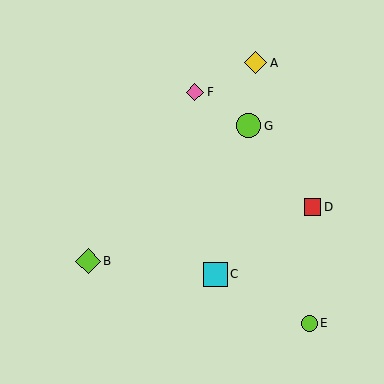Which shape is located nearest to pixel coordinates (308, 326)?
The lime circle (labeled E) at (309, 323) is nearest to that location.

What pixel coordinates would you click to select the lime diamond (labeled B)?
Click at (88, 261) to select the lime diamond B.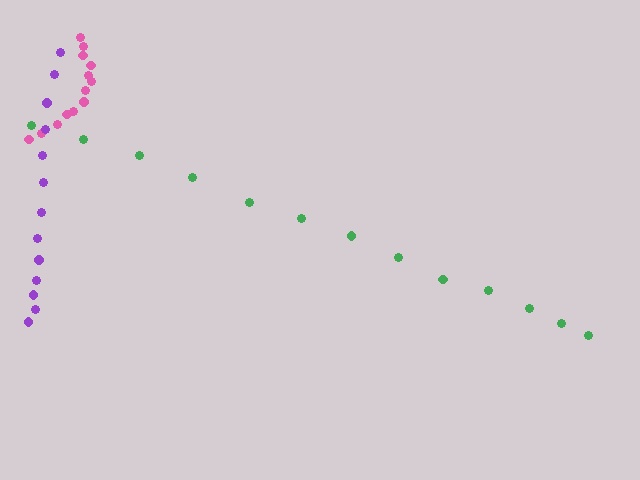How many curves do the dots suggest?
There are 3 distinct paths.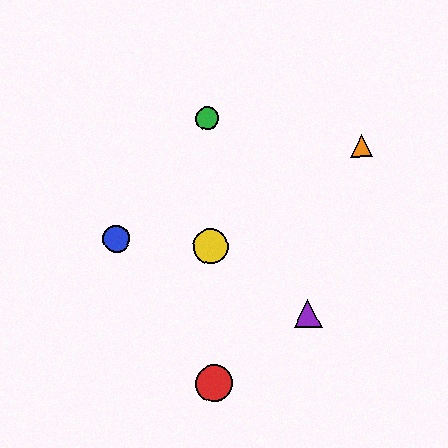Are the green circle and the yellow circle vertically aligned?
Yes, both are at x≈207.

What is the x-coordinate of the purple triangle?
The purple triangle is at x≈308.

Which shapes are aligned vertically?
The red circle, the green circle, the yellow circle are aligned vertically.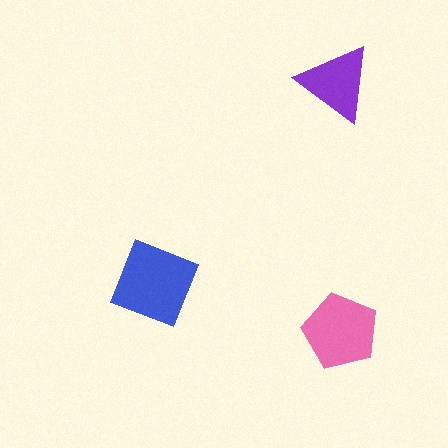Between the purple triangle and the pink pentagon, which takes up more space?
The pink pentagon.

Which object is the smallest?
The purple triangle.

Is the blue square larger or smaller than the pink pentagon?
Larger.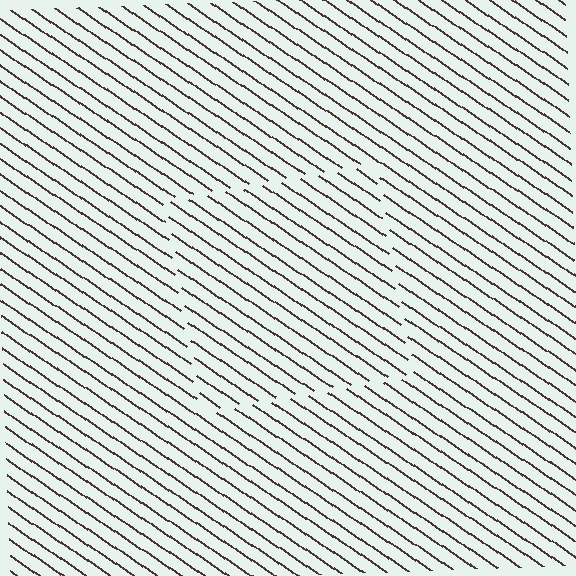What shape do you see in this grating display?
An illusory square. The interior of the shape contains the same grating, shifted by half a period — the contour is defined by the phase discontinuity where line-ends from the inner and outer gratings abut.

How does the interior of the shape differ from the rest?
The interior of the shape contains the same grating, shifted by half a period — the contour is defined by the phase discontinuity where line-ends from the inner and outer gratings abut.